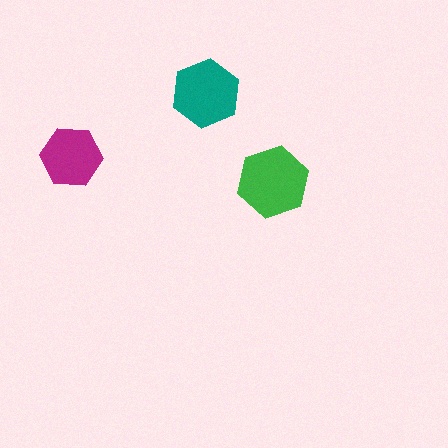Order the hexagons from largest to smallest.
the green one, the teal one, the magenta one.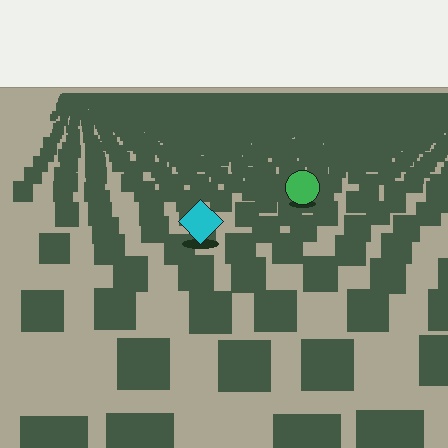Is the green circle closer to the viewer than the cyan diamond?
No. The cyan diamond is closer — you can tell from the texture gradient: the ground texture is coarser near it.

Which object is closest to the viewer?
The cyan diamond is closest. The texture marks near it are larger and more spread out.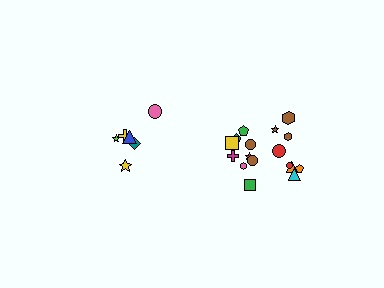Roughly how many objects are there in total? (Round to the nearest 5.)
Roughly 25 objects in total.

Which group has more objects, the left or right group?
The right group.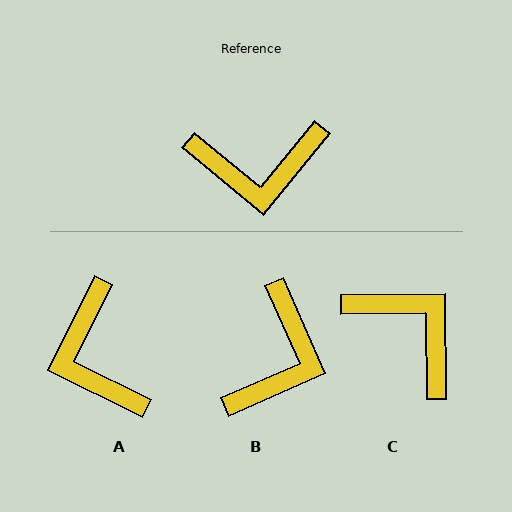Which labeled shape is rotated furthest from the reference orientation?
C, about 130 degrees away.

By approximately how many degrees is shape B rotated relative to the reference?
Approximately 63 degrees counter-clockwise.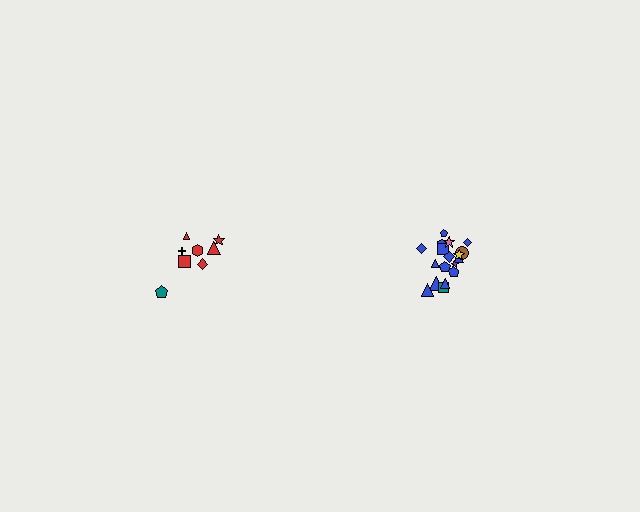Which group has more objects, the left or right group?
The right group.